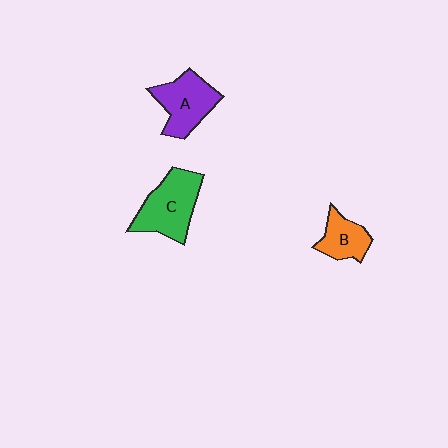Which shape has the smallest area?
Shape B (orange).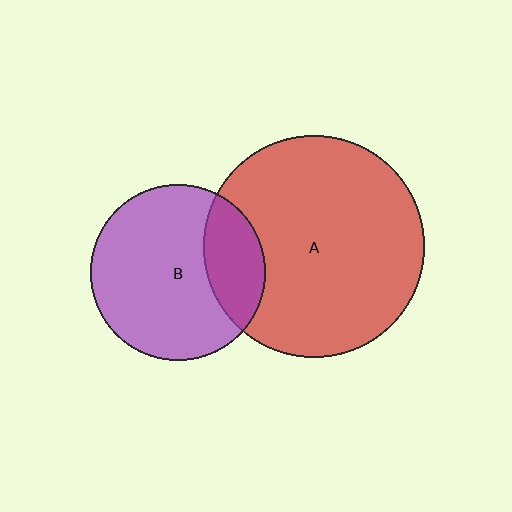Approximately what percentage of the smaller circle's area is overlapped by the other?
Approximately 25%.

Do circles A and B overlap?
Yes.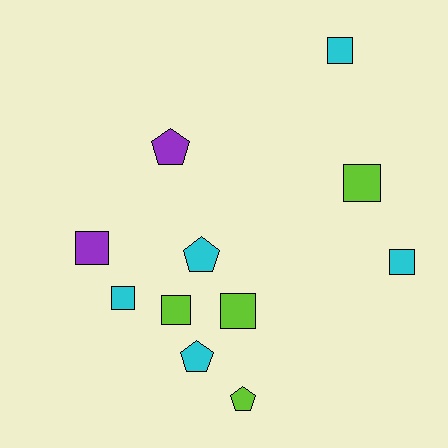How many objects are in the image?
There are 11 objects.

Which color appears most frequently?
Cyan, with 5 objects.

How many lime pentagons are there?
There is 1 lime pentagon.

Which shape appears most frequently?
Square, with 7 objects.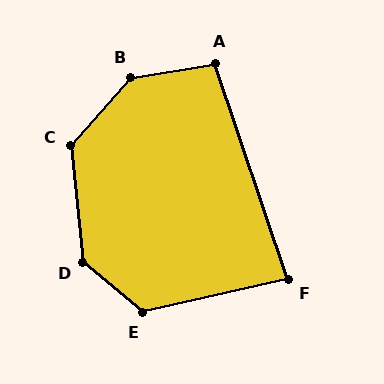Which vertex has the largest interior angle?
B, at approximately 140 degrees.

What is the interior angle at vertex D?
Approximately 136 degrees (obtuse).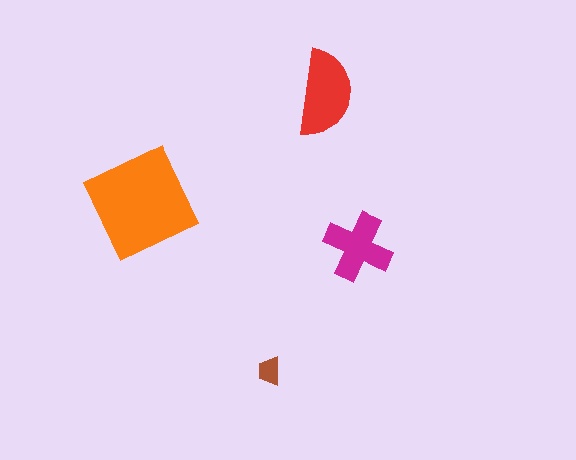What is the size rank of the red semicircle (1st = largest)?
2nd.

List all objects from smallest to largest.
The brown trapezoid, the magenta cross, the red semicircle, the orange diamond.